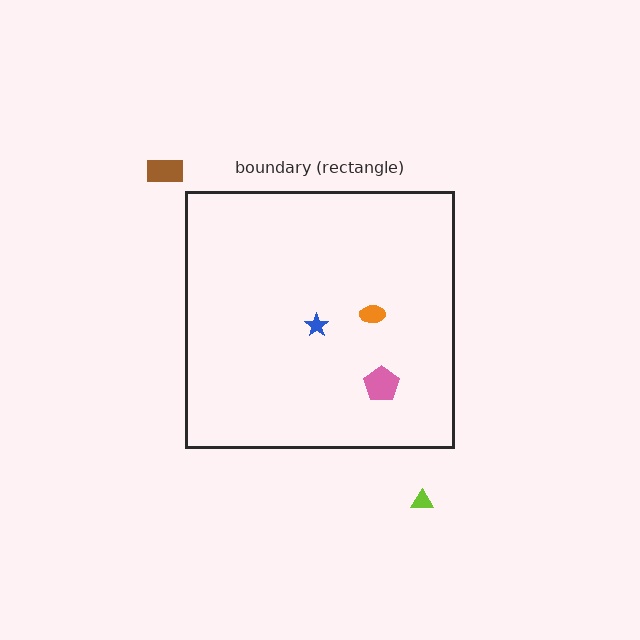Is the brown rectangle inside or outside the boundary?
Outside.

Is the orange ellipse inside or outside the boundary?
Inside.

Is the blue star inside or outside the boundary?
Inside.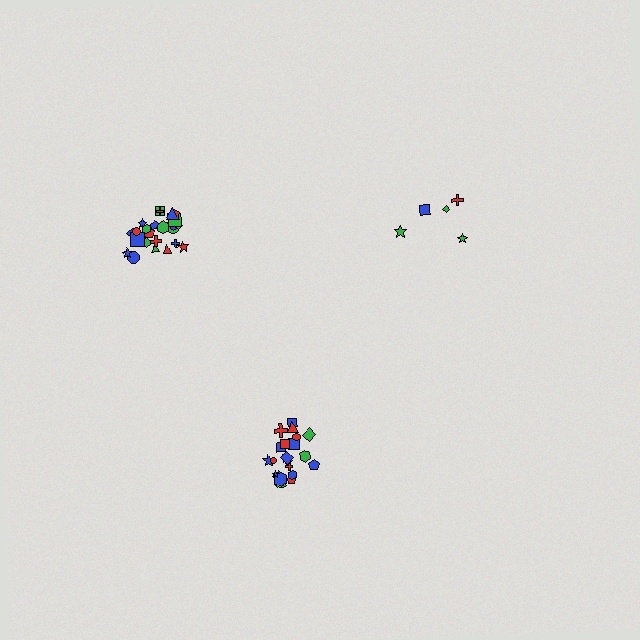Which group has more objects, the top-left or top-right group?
The top-left group.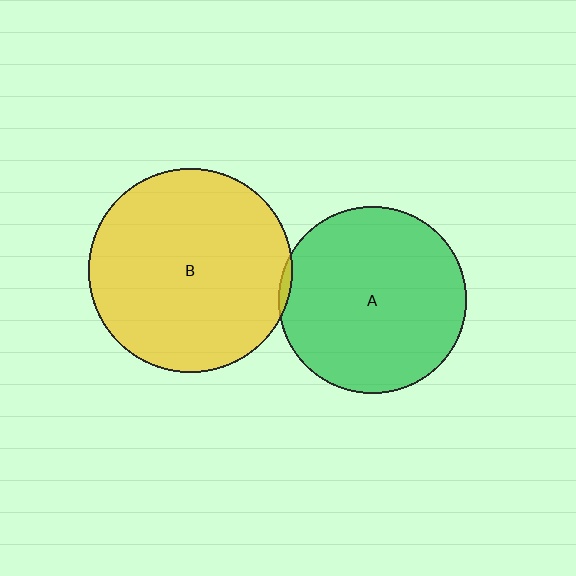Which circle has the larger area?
Circle B (yellow).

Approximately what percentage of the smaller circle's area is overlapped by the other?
Approximately 5%.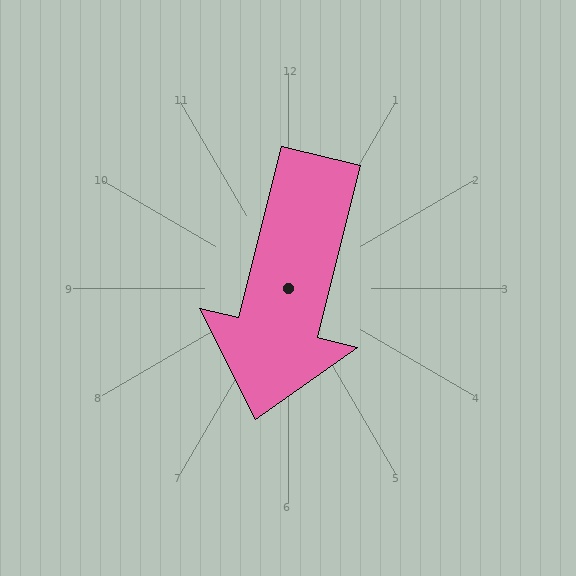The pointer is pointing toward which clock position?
Roughly 6 o'clock.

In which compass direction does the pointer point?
South.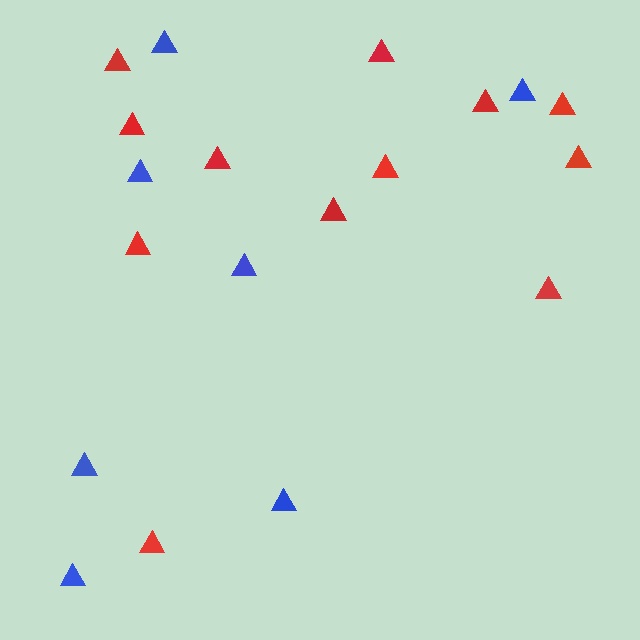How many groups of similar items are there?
There are 2 groups: one group of red triangles (12) and one group of blue triangles (7).